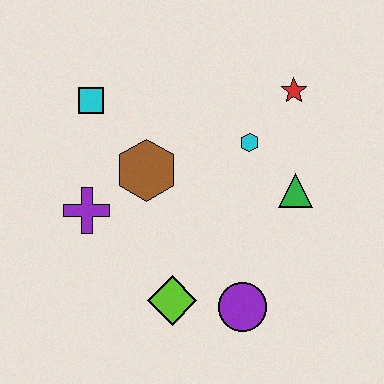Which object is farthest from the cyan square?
The purple circle is farthest from the cyan square.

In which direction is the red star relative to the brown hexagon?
The red star is to the right of the brown hexagon.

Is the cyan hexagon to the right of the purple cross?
Yes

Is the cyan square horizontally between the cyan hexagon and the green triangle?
No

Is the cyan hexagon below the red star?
Yes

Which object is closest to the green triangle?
The cyan hexagon is closest to the green triangle.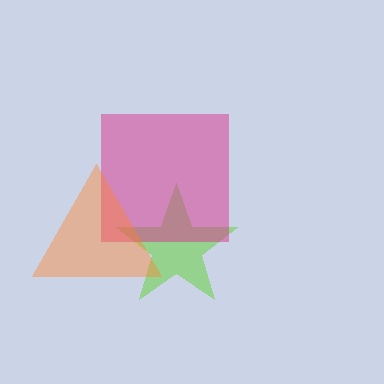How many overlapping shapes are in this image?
There are 3 overlapping shapes in the image.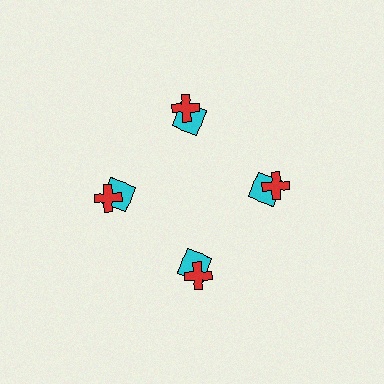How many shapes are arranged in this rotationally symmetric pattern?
There are 8 shapes, arranged in 4 groups of 2.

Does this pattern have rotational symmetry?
Yes, this pattern has 4-fold rotational symmetry. It looks the same after rotating 90 degrees around the center.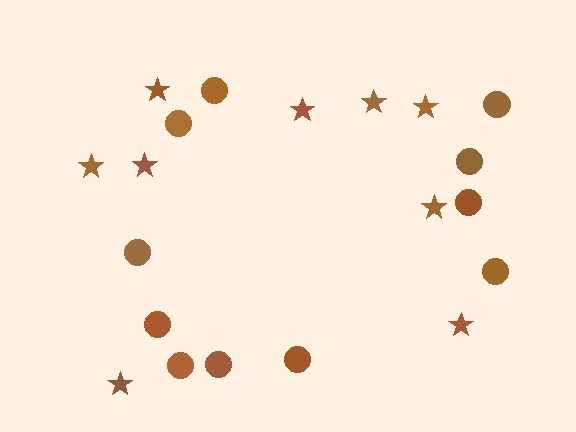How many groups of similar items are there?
There are 2 groups: one group of stars (9) and one group of circles (11).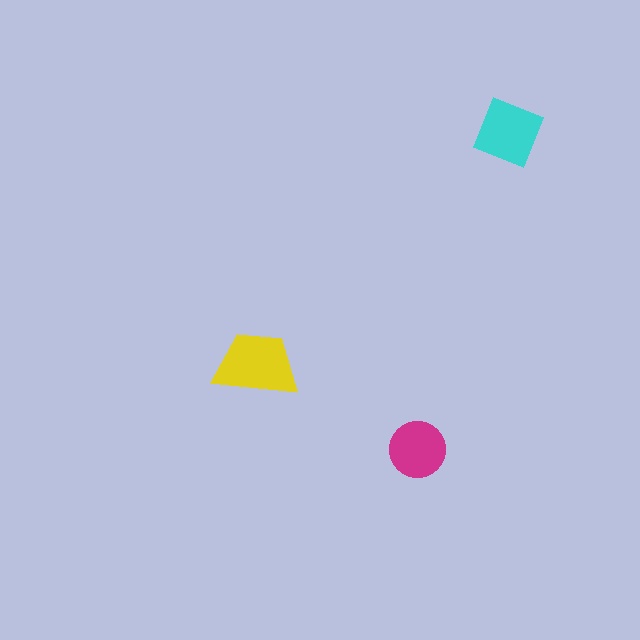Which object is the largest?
The yellow trapezoid.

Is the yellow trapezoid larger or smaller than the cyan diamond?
Larger.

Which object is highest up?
The cyan diamond is topmost.